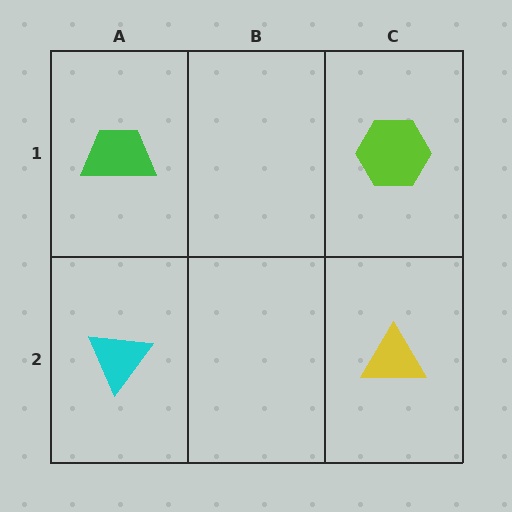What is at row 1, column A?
A green trapezoid.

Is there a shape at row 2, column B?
No, that cell is empty.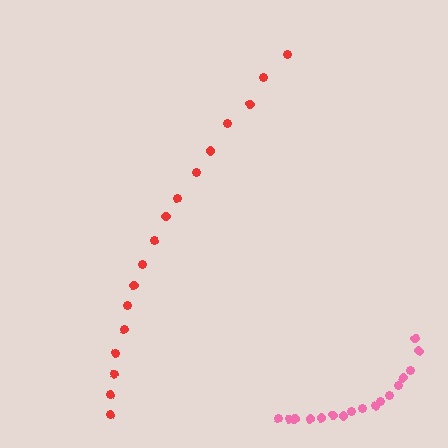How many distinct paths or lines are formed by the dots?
There are 2 distinct paths.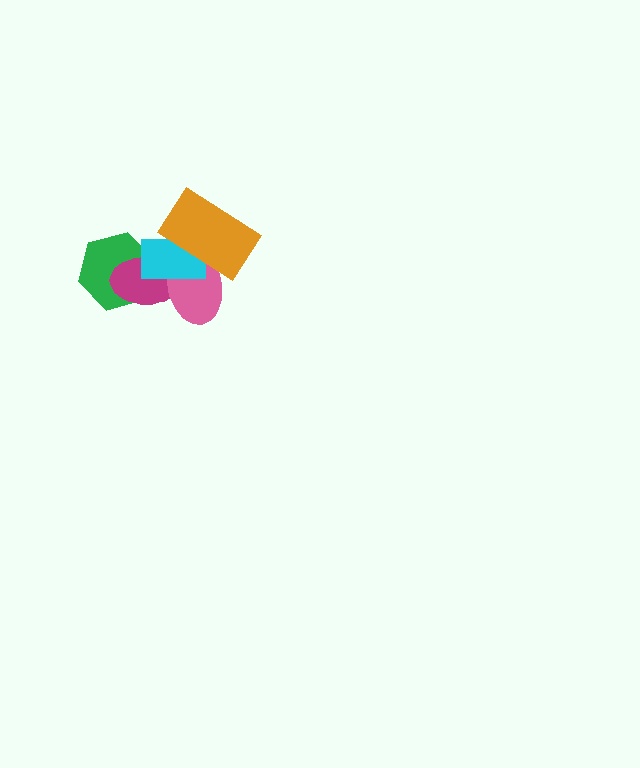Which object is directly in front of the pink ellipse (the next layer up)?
The cyan rectangle is directly in front of the pink ellipse.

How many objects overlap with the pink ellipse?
3 objects overlap with the pink ellipse.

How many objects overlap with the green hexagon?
2 objects overlap with the green hexagon.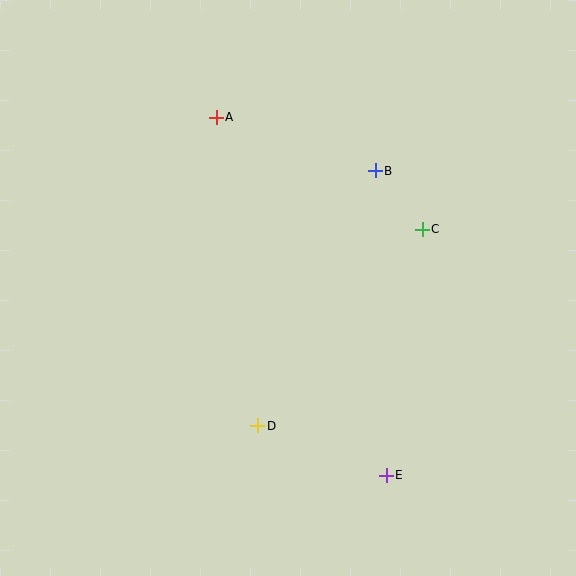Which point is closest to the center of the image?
Point D at (258, 426) is closest to the center.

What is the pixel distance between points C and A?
The distance between C and A is 234 pixels.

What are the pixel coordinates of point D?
Point D is at (258, 426).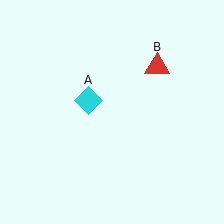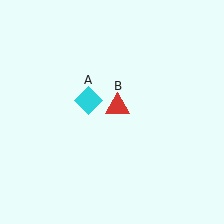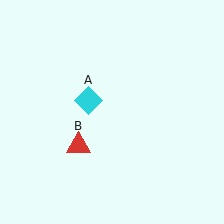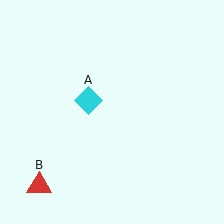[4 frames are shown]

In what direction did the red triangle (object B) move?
The red triangle (object B) moved down and to the left.